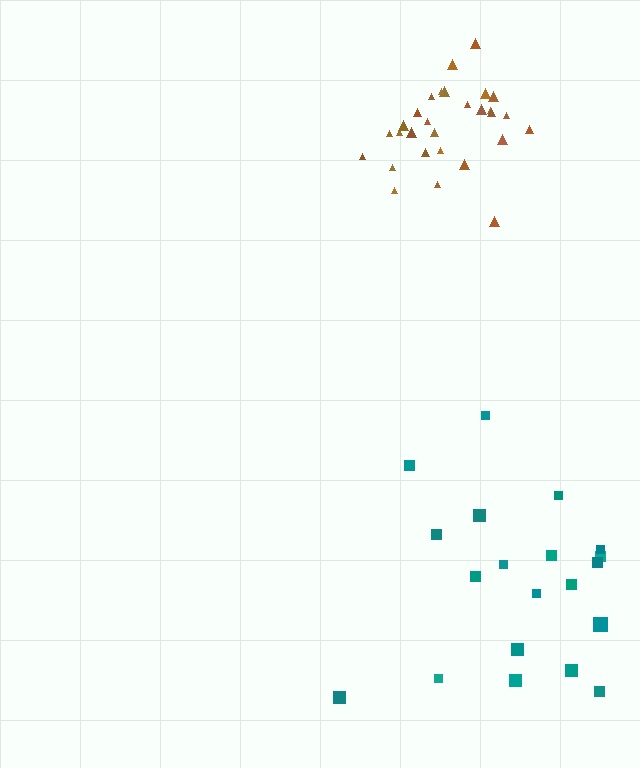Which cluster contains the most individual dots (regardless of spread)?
Brown (29).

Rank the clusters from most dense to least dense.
brown, teal.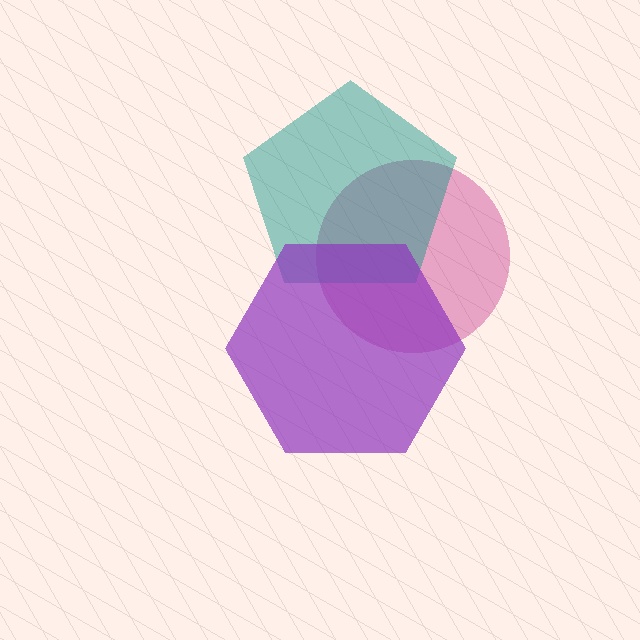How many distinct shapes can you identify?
There are 3 distinct shapes: a magenta circle, a teal pentagon, a purple hexagon.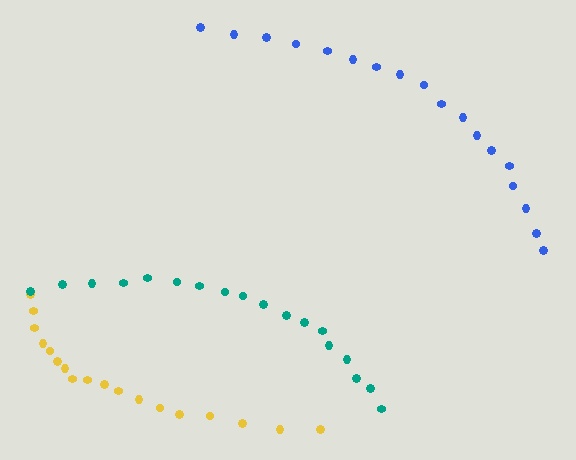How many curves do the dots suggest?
There are 3 distinct paths.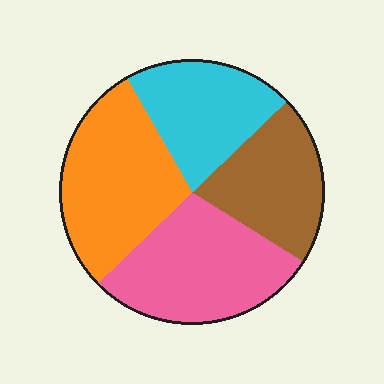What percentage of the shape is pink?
Pink takes up about one quarter (1/4) of the shape.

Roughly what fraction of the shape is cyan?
Cyan covers roughly 20% of the shape.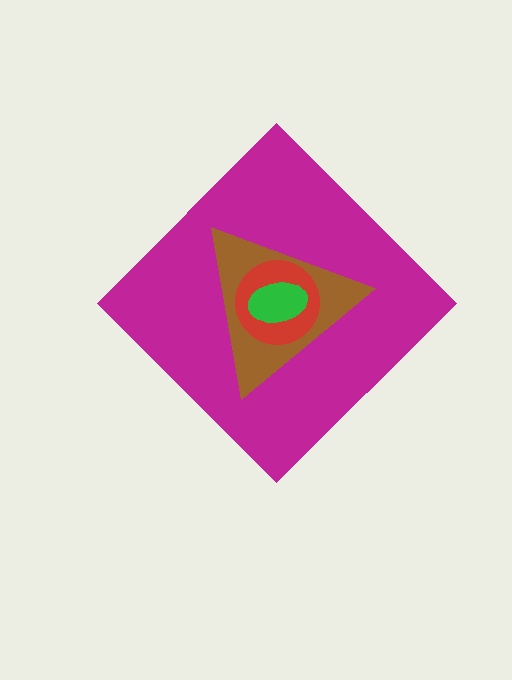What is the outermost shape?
The magenta diamond.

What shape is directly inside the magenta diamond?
The brown triangle.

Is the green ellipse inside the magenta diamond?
Yes.